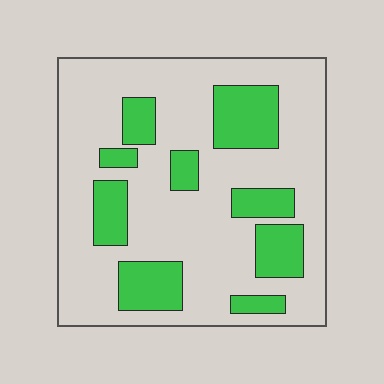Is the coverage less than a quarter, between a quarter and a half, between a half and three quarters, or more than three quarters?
Between a quarter and a half.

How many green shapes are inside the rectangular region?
9.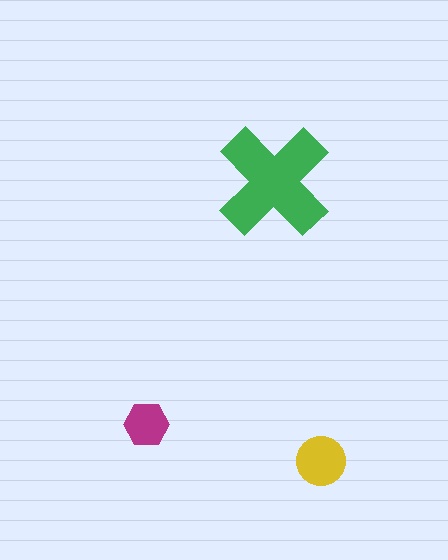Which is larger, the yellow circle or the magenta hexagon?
The yellow circle.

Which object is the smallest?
The magenta hexagon.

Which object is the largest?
The green cross.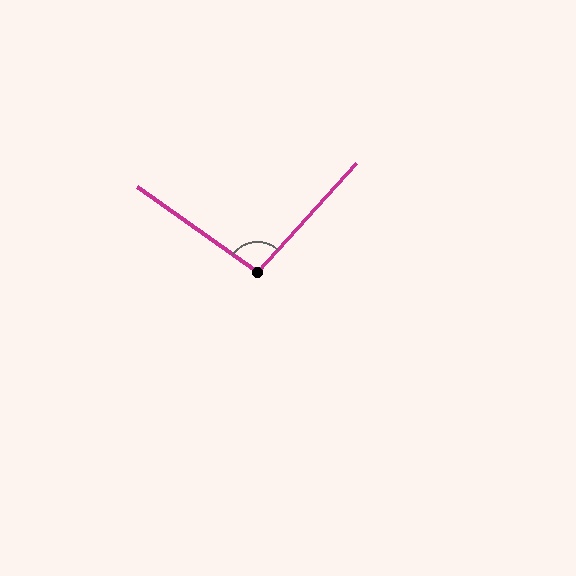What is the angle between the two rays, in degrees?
Approximately 97 degrees.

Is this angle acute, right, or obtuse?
It is obtuse.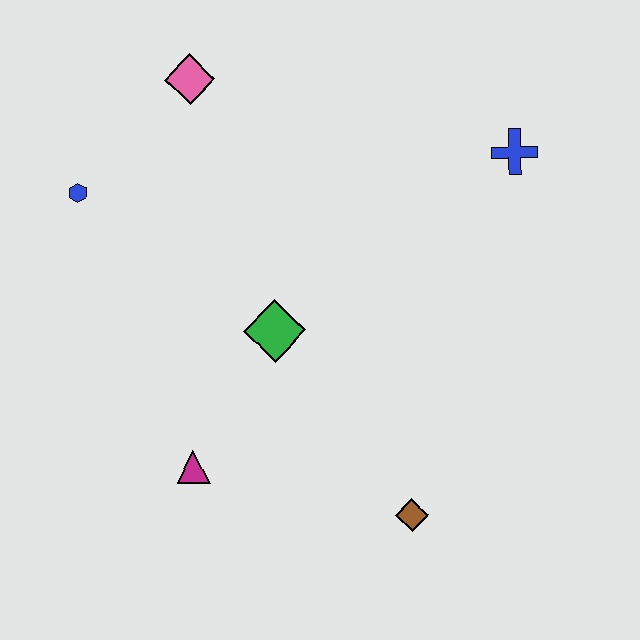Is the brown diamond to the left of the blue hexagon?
No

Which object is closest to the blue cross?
The green diamond is closest to the blue cross.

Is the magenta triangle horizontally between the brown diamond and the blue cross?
No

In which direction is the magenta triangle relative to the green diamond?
The magenta triangle is below the green diamond.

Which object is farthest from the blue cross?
The magenta triangle is farthest from the blue cross.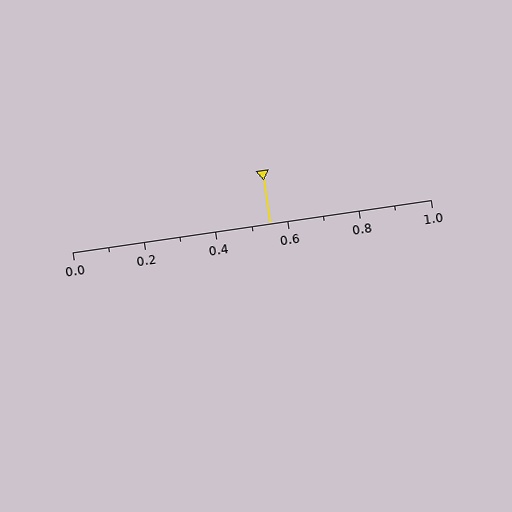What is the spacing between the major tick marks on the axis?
The major ticks are spaced 0.2 apart.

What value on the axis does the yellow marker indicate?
The marker indicates approximately 0.55.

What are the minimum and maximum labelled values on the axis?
The axis runs from 0.0 to 1.0.